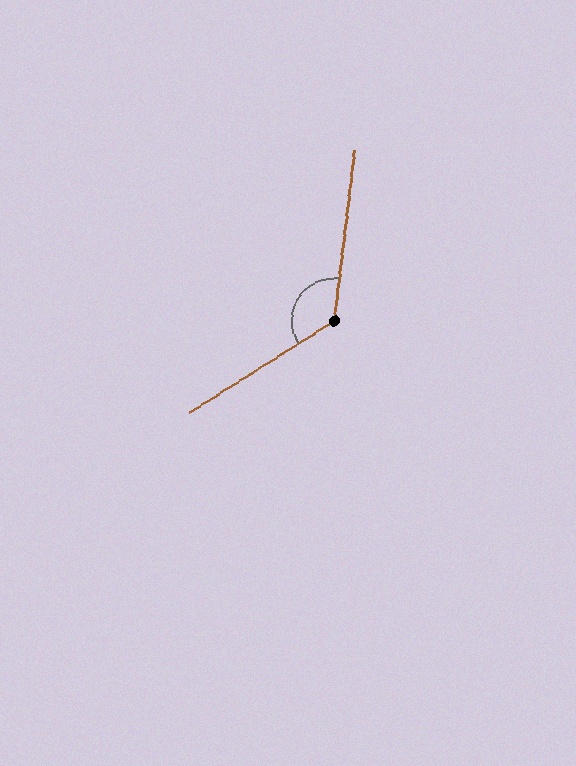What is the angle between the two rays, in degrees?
Approximately 129 degrees.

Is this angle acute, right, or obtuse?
It is obtuse.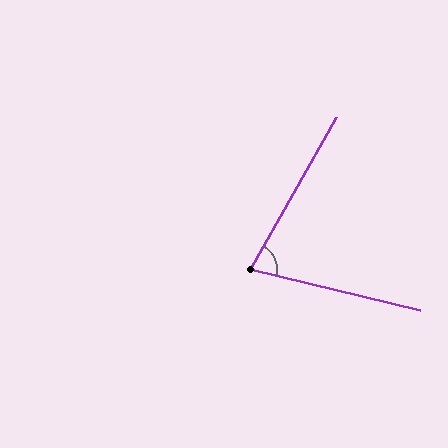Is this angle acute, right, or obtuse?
It is acute.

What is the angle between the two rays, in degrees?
Approximately 74 degrees.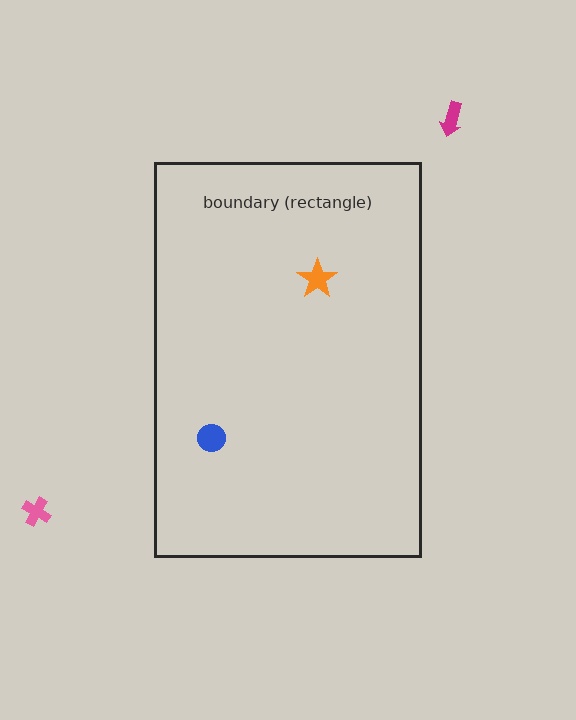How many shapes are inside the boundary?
2 inside, 2 outside.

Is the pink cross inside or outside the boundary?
Outside.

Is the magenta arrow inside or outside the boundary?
Outside.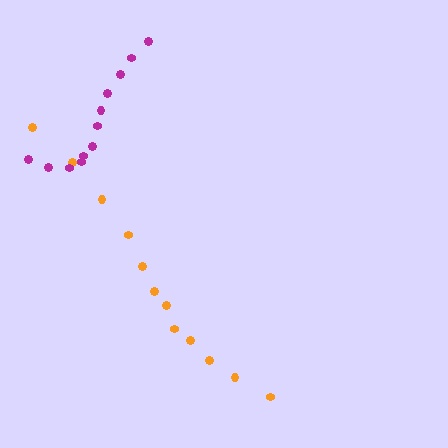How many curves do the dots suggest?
There are 2 distinct paths.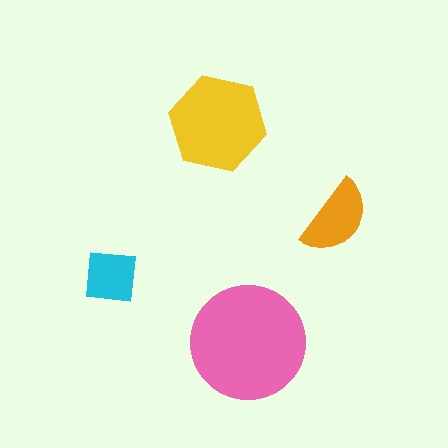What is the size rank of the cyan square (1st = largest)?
4th.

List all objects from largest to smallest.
The pink circle, the yellow hexagon, the orange semicircle, the cyan square.